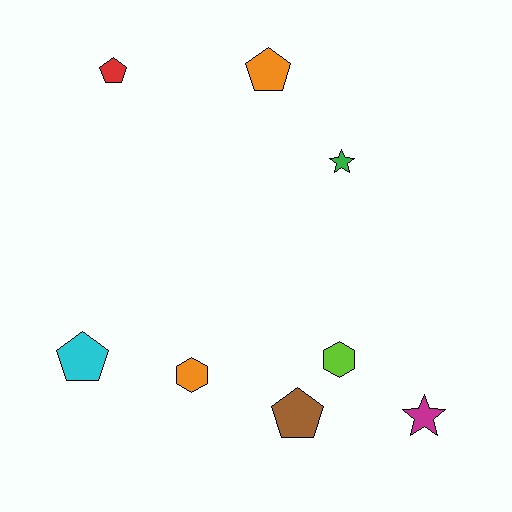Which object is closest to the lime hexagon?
The brown pentagon is closest to the lime hexagon.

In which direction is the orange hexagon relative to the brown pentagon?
The orange hexagon is to the left of the brown pentagon.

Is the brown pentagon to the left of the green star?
Yes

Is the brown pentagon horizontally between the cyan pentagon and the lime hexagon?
Yes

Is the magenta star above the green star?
No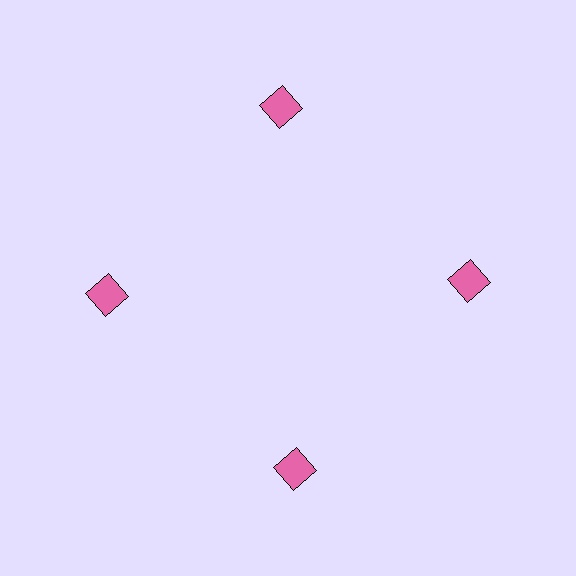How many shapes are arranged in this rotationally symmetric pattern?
There are 4 shapes, arranged in 4 groups of 1.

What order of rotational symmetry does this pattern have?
This pattern has 4-fold rotational symmetry.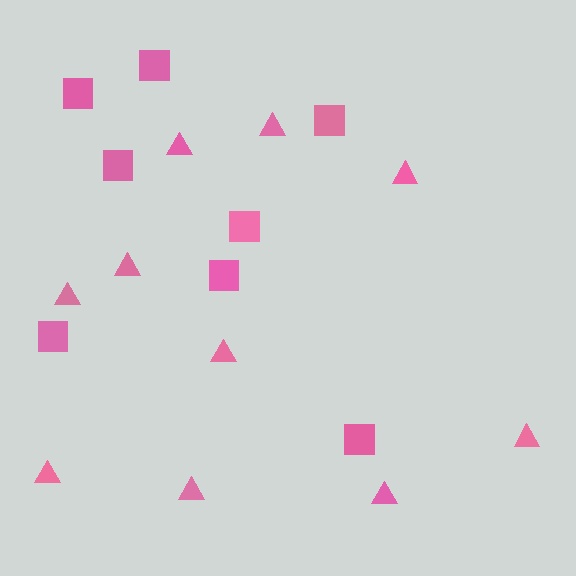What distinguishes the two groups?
There are 2 groups: one group of squares (8) and one group of triangles (10).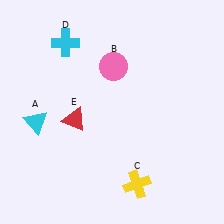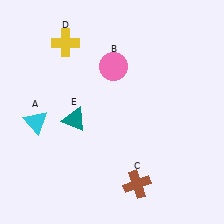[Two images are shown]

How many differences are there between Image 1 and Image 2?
There are 3 differences between the two images.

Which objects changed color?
C changed from yellow to brown. D changed from cyan to yellow. E changed from red to teal.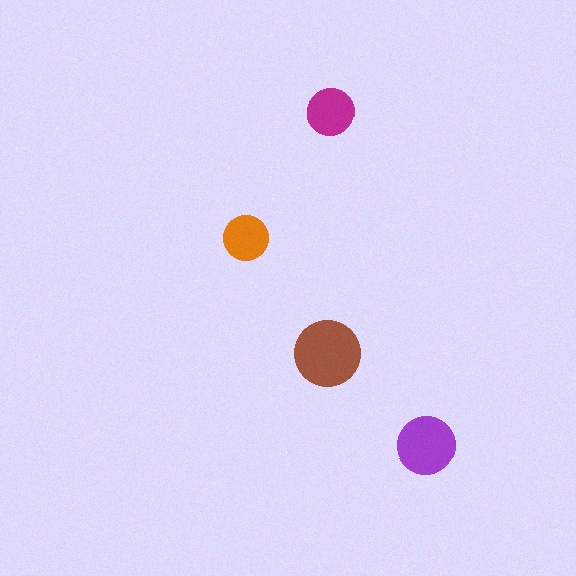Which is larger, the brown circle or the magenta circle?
The brown one.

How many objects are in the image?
There are 4 objects in the image.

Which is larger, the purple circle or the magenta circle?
The purple one.